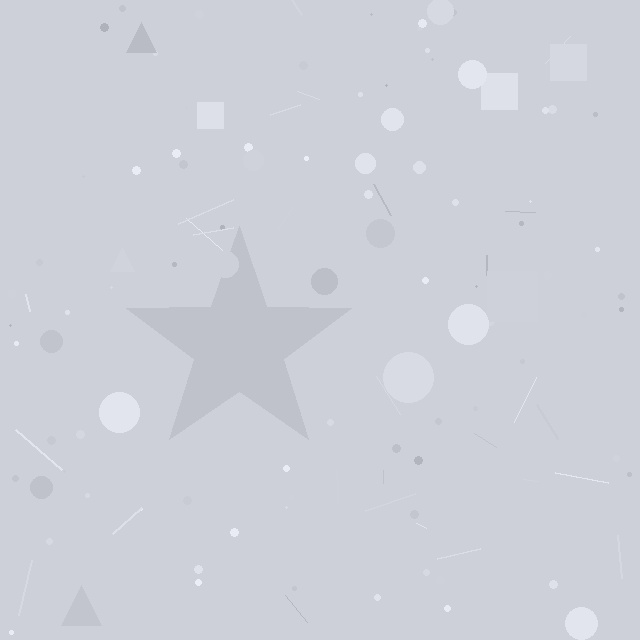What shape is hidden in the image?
A star is hidden in the image.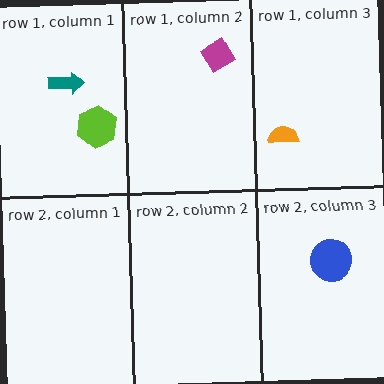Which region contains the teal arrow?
The row 1, column 1 region.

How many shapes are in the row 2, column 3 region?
1.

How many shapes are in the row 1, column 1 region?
2.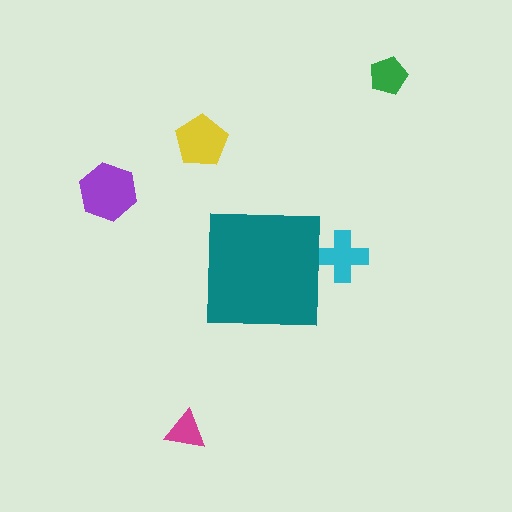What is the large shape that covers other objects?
A teal square.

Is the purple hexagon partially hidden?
No, the purple hexagon is fully visible.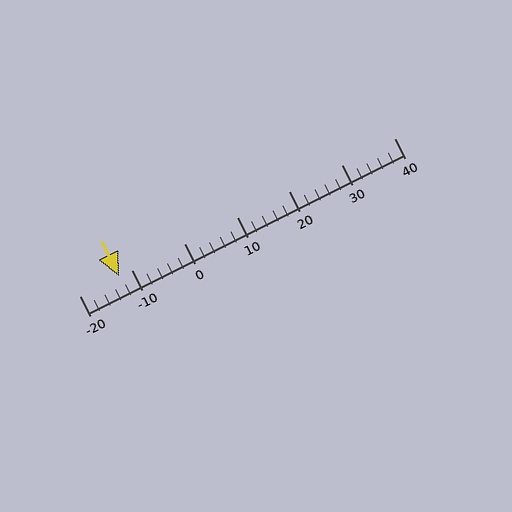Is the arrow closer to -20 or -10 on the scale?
The arrow is closer to -10.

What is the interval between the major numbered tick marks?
The major tick marks are spaced 10 units apart.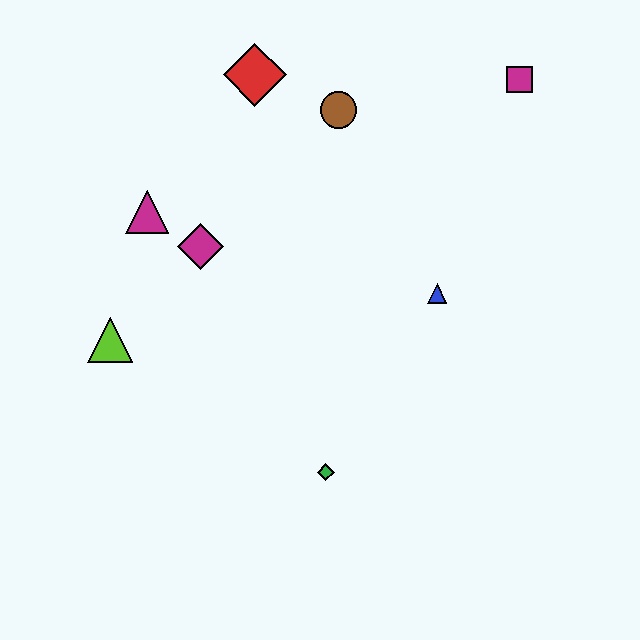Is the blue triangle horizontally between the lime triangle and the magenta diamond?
No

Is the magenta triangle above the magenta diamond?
Yes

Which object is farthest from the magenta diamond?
The magenta square is farthest from the magenta diamond.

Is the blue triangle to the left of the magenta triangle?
No